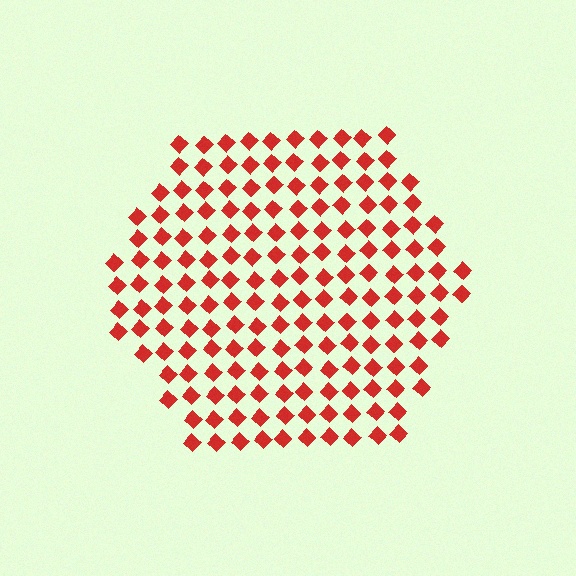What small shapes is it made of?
It is made of small diamonds.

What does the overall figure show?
The overall figure shows a hexagon.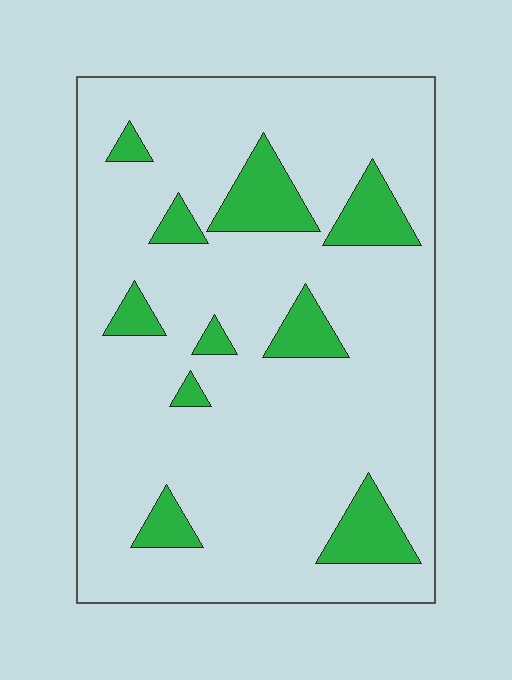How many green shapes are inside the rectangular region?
10.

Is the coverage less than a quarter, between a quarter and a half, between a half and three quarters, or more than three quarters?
Less than a quarter.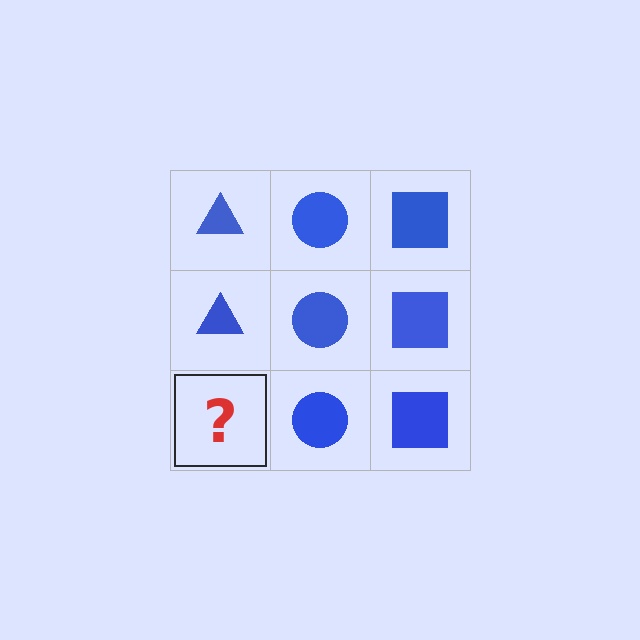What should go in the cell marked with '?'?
The missing cell should contain a blue triangle.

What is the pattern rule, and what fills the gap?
The rule is that each column has a consistent shape. The gap should be filled with a blue triangle.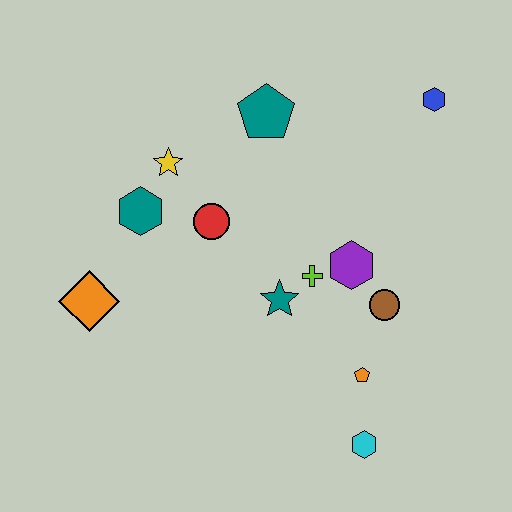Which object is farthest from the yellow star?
The cyan hexagon is farthest from the yellow star.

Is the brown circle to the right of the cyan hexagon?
Yes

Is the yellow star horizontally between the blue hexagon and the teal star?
No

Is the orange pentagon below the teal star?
Yes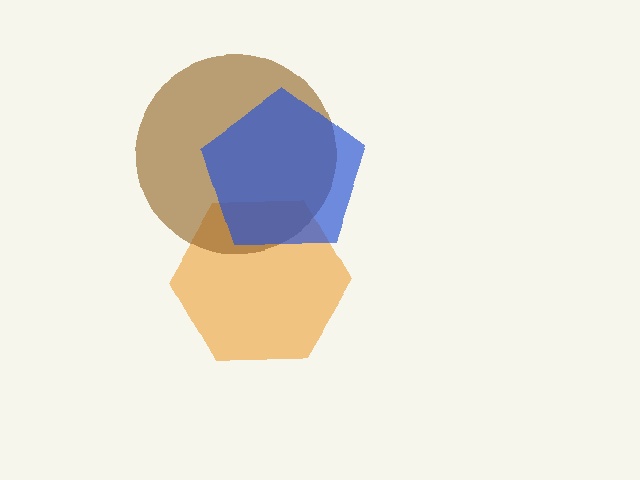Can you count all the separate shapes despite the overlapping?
Yes, there are 3 separate shapes.